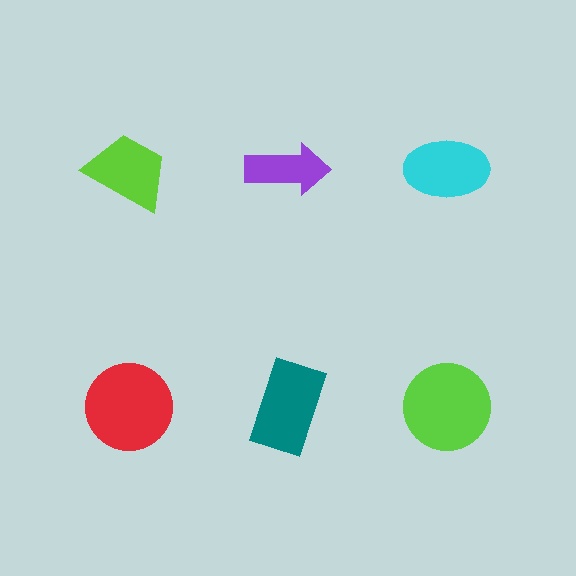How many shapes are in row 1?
3 shapes.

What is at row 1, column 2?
A purple arrow.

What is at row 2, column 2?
A teal rectangle.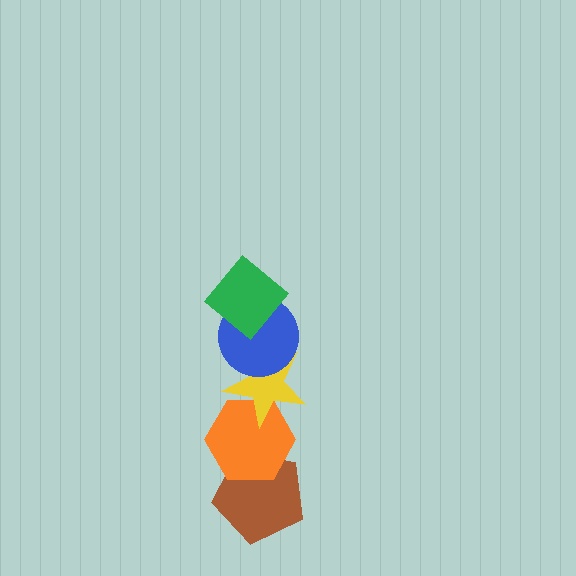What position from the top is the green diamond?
The green diamond is 1st from the top.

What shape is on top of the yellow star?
The blue circle is on top of the yellow star.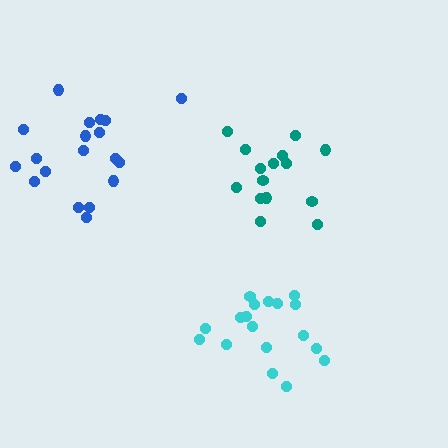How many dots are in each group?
Group 1: 15 dots, Group 2: 18 dots, Group 3: 19 dots (52 total).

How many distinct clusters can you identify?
There are 3 distinct clusters.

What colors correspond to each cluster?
The clusters are colored: teal, cyan, blue.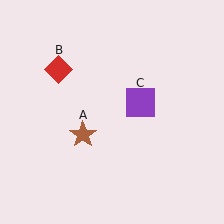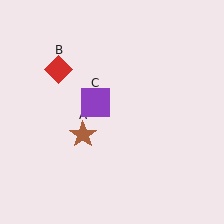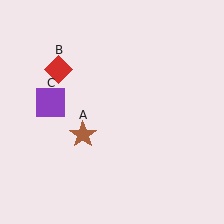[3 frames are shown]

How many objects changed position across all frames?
1 object changed position: purple square (object C).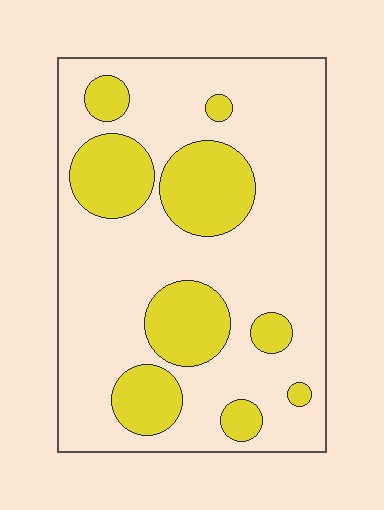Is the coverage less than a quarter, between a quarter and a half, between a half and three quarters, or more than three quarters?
Between a quarter and a half.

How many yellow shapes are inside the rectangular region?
9.